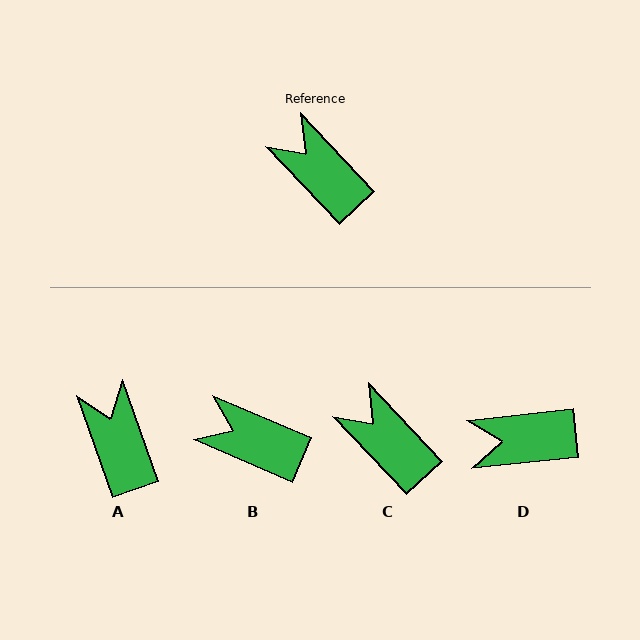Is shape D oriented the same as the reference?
No, it is off by about 53 degrees.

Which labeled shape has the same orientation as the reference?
C.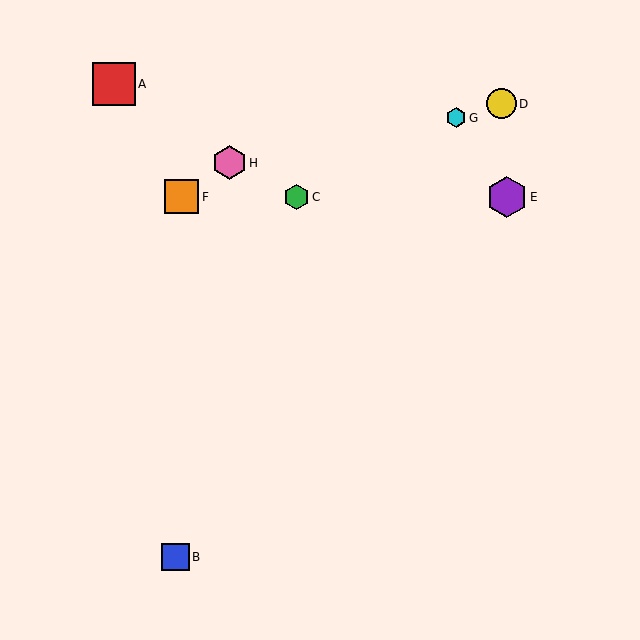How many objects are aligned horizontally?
3 objects (C, E, F) are aligned horizontally.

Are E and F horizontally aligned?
Yes, both are at y≈197.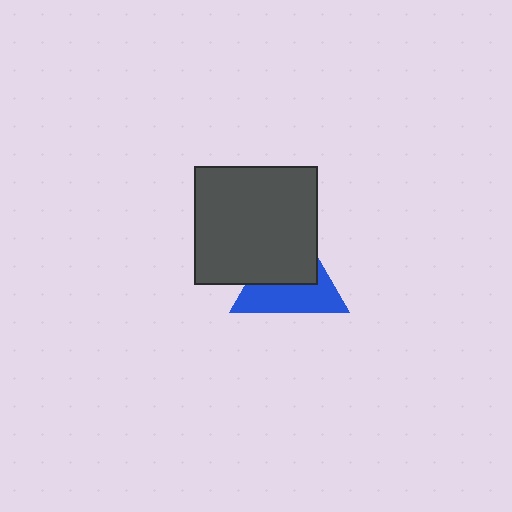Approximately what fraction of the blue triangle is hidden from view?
Roughly 50% of the blue triangle is hidden behind the dark gray rectangle.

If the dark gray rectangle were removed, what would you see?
You would see the complete blue triangle.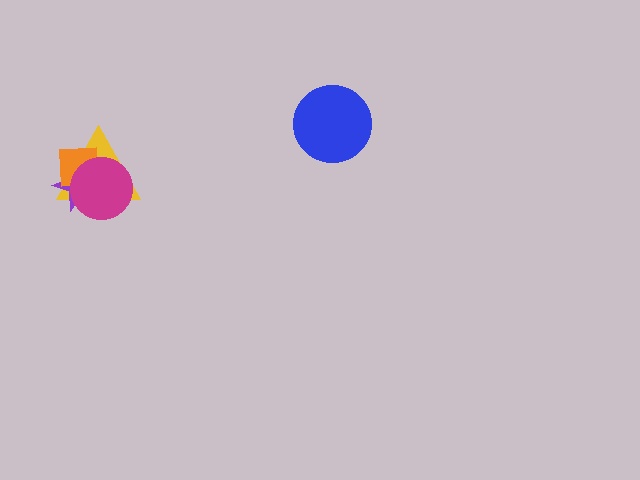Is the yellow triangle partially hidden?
Yes, it is partially covered by another shape.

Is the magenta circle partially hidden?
No, no other shape covers it.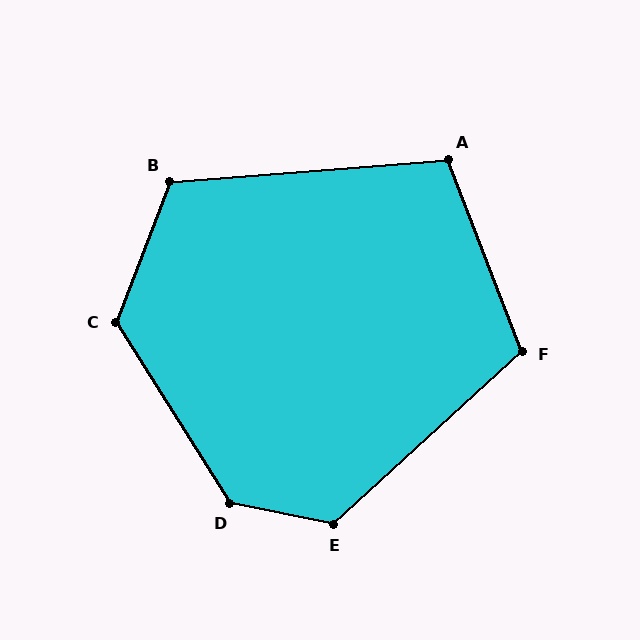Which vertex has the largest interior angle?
D, at approximately 133 degrees.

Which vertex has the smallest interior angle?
A, at approximately 107 degrees.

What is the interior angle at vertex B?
Approximately 115 degrees (obtuse).